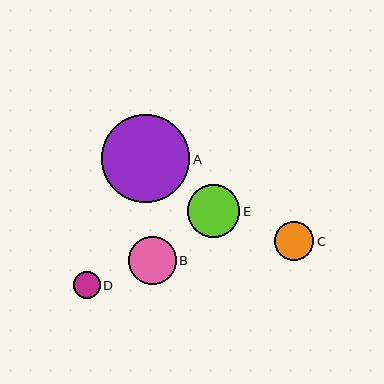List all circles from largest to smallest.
From largest to smallest: A, E, B, C, D.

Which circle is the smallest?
Circle D is the smallest with a size of approximately 27 pixels.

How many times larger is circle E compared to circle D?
Circle E is approximately 2.0 times the size of circle D.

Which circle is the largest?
Circle A is the largest with a size of approximately 88 pixels.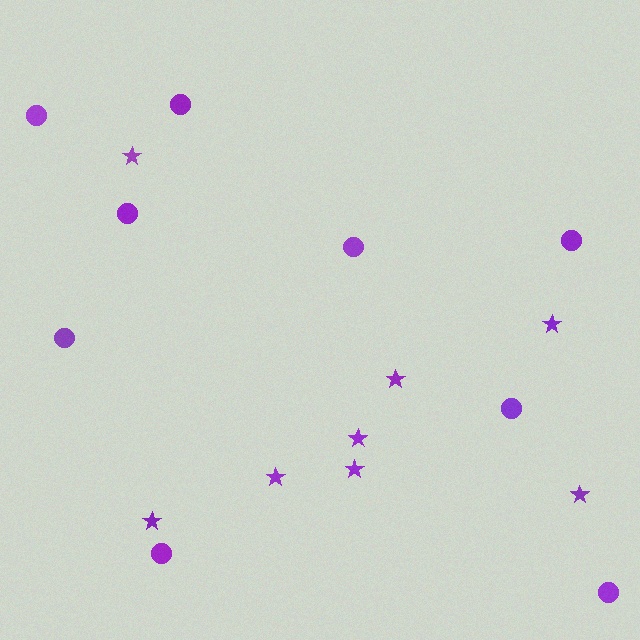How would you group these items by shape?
There are 2 groups: one group of stars (8) and one group of circles (9).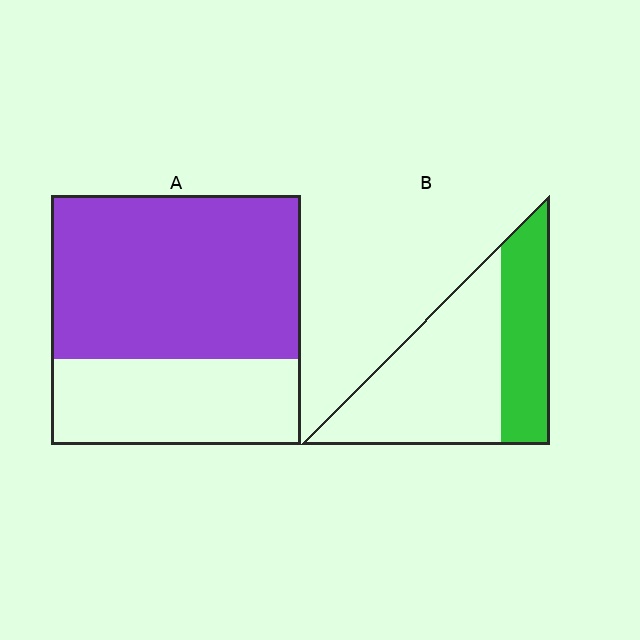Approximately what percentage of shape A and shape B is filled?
A is approximately 65% and B is approximately 35%.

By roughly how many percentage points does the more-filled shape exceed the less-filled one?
By roughly 30 percentage points (A over B).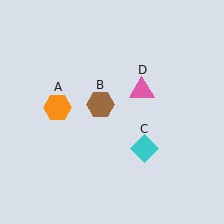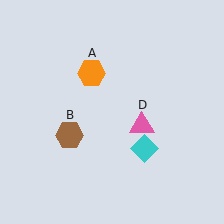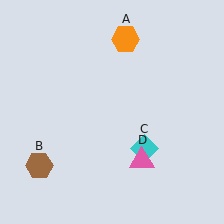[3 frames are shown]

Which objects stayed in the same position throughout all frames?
Cyan diamond (object C) remained stationary.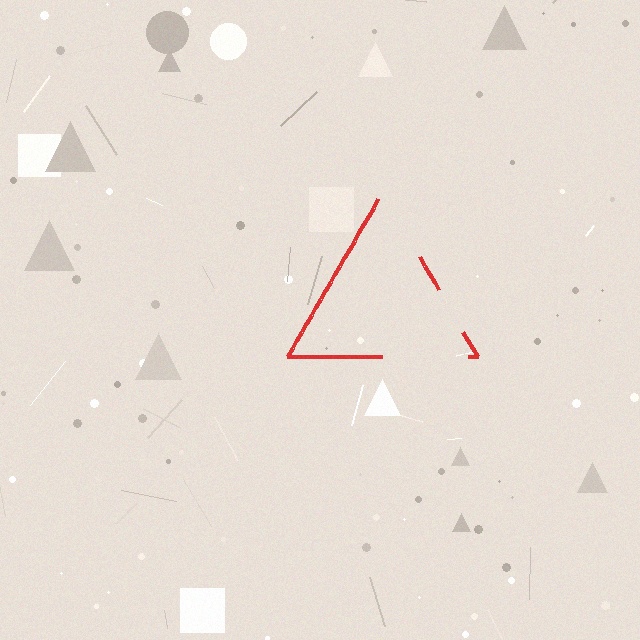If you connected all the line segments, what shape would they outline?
They would outline a triangle.